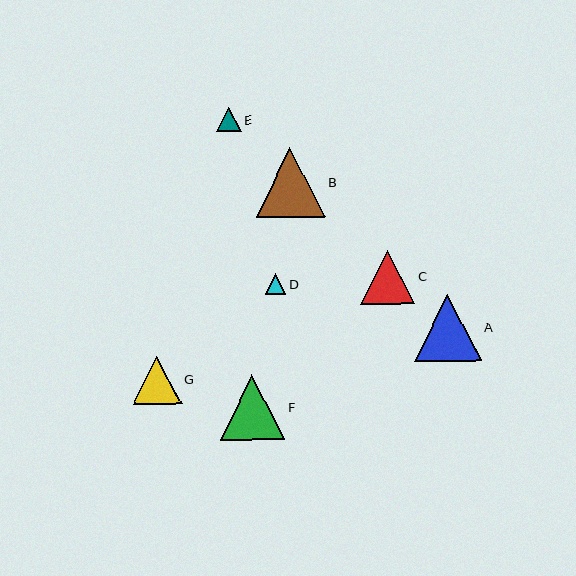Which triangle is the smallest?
Triangle D is the smallest with a size of approximately 21 pixels.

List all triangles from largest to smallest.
From largest to smallest: B, A, F, C, G, E, D.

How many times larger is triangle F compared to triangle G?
Triangle F is approximately 1.3 times the size of triangle G.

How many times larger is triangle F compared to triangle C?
Triangle F is approximately 1.2 times the size of triangle C.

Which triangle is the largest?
Triangle B is the largest with a size of approximately 69 pixels.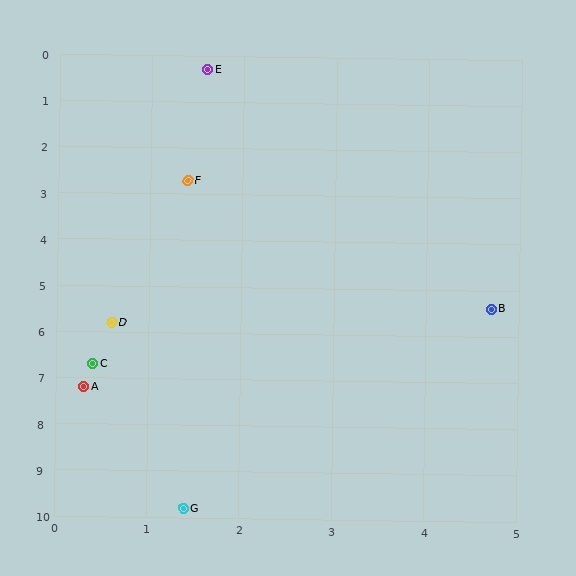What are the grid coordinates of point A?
Point A is at approximately (0.3, 7.2).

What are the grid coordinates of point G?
Point G is at approximately (1.4, 9.8).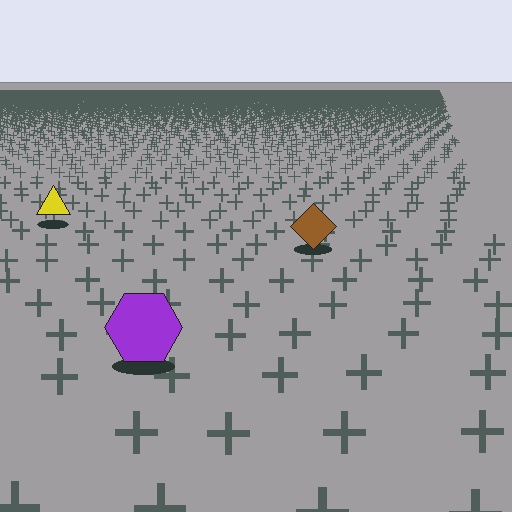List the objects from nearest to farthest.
From nearest to farthest: the purple hexagon, the brown diamond, the yellow triangle.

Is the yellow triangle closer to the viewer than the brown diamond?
No. The brown diamond is closer — you can tell from the texture gradient: the ground texture is coarser near it.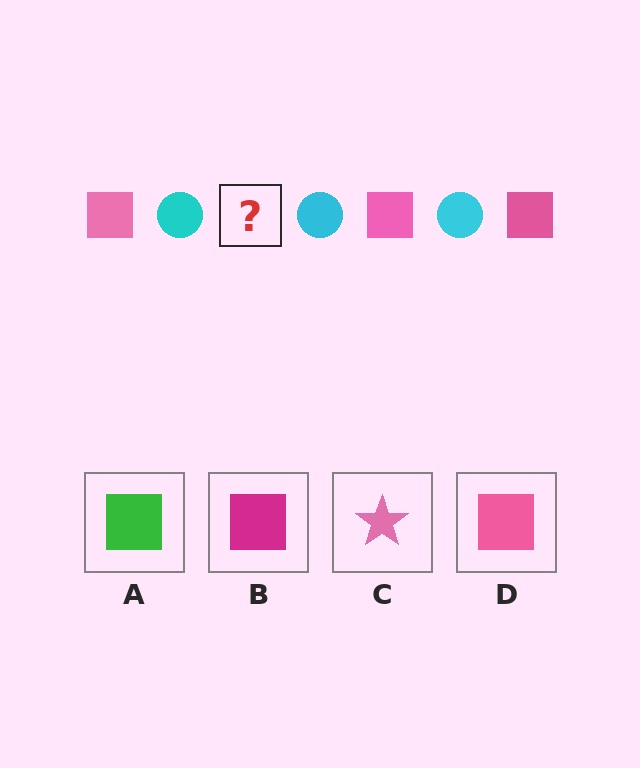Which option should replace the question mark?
Option D.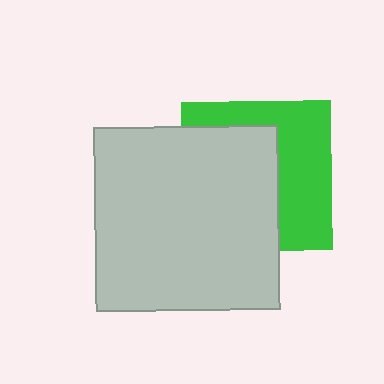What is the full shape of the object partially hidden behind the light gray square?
The partially hidden object is a green square.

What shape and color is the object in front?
The object in front is a light gray square.